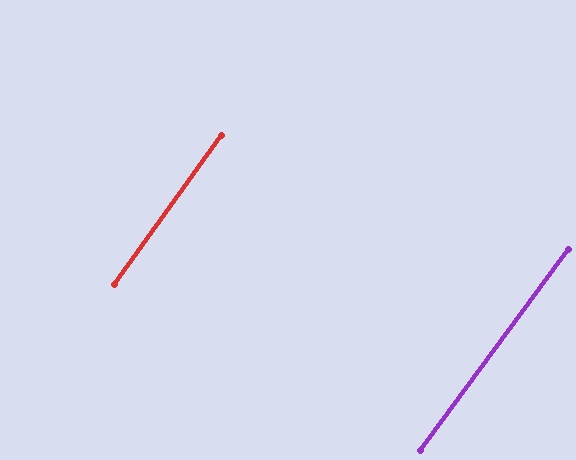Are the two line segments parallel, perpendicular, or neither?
Parallel — their directions differ by only 0.8°.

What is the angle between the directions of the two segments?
Approximately 1 degree.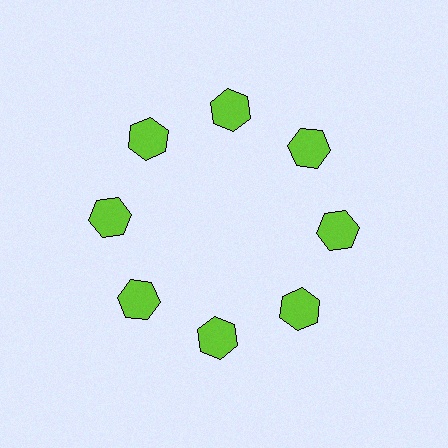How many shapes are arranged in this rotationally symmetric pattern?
There are 8 shapes, arranged in 8 groups of 1.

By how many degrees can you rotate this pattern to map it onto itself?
The pattern maps onto itself every 45 degrees of rotation.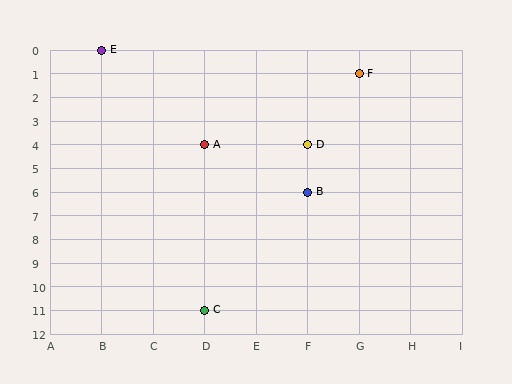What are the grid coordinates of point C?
Point C is at grid coordinates (D, 11).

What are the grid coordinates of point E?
Point E is at grid coordinates (B, 0).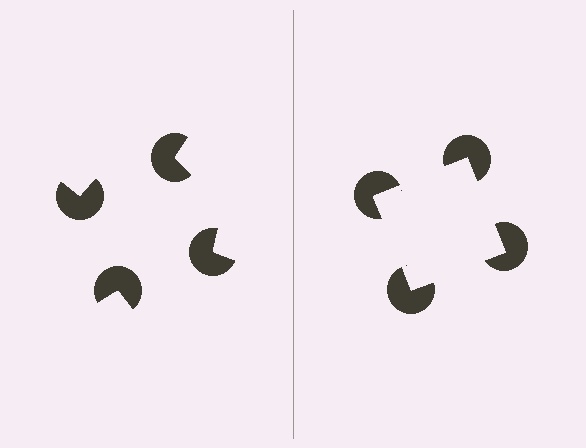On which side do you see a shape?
An illusory square appears on the right side. On the left side the wedge cuts are rotated, so no coherent shape forms.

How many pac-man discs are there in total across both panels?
8 — 4 on each side.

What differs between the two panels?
The pac-man discs are positioned identically on both sides; only the wedge orientations differ. On the right they align to a square; on the left they are misaligned.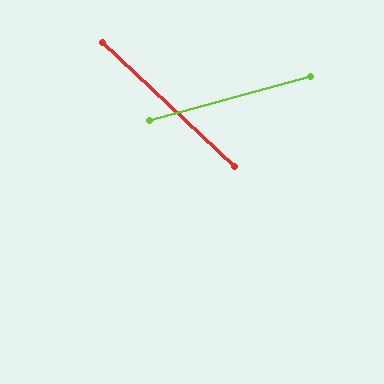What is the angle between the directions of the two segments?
Approximately 58 degrees.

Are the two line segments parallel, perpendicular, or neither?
Neither parallel nor perpendicular — they differ by about 58°.